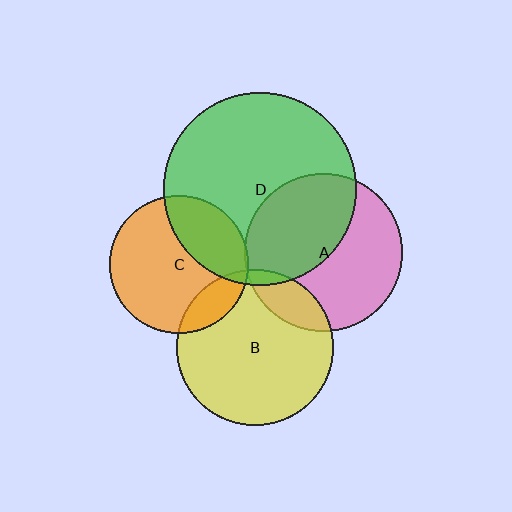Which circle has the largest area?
Circle D (green).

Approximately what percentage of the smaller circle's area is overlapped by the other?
Approximately 5%.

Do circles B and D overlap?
Yes.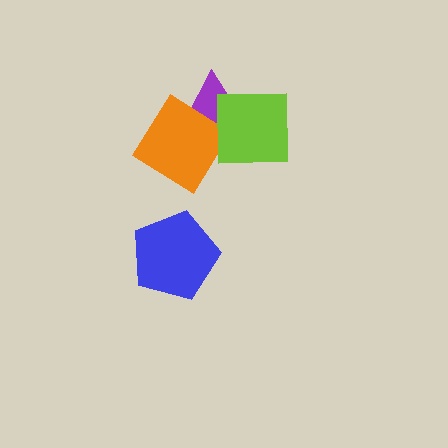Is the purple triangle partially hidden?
Yes, it is partially covered by another shape.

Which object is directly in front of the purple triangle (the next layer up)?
The orange diamond is directly in front of the purple triangle.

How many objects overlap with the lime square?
2 objects overlap with the lime square.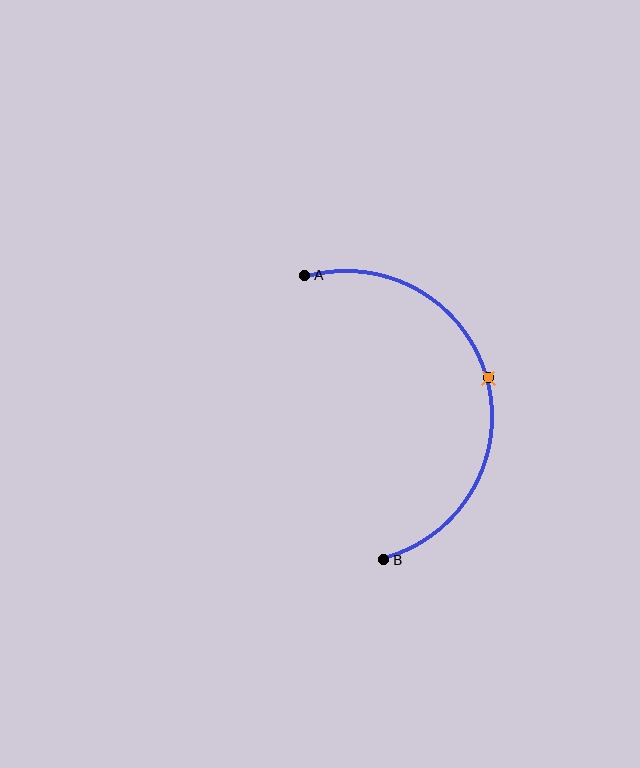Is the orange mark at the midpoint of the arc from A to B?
Yes. The orange mark lies on the arc at equal arc-length from both A and B — it is the arc midpoint.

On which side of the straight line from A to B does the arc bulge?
The arc bulges to the right of the straight line connecting A and B.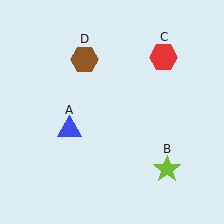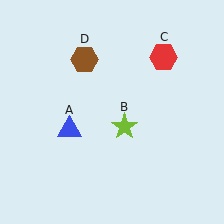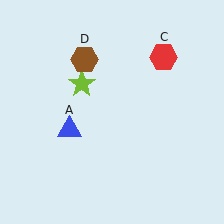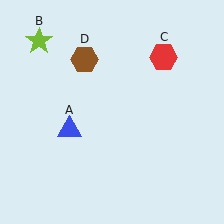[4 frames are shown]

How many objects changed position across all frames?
1 object changed position: lime star (object B).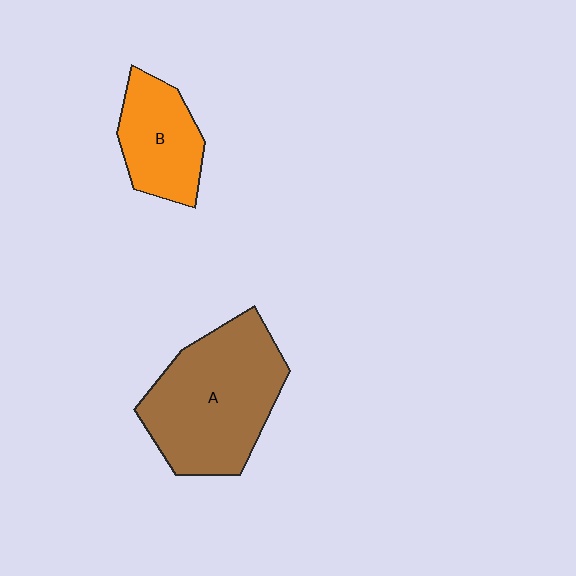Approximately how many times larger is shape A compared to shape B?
Approximately 1.9 times.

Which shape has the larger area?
Shape A (brown).